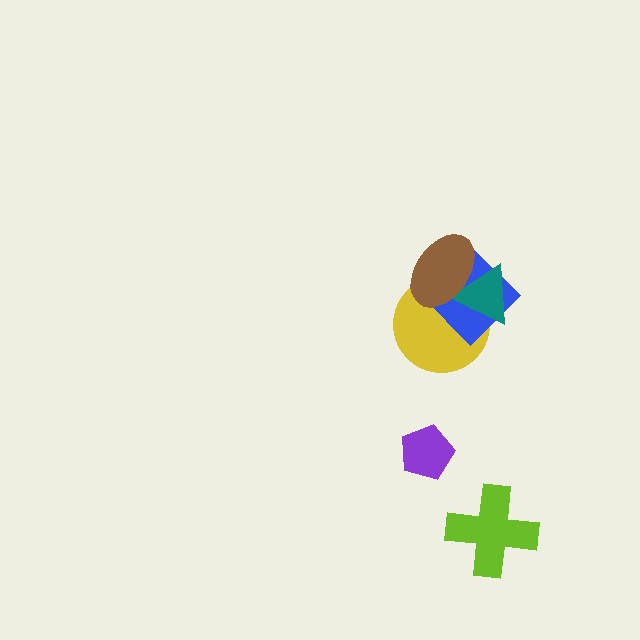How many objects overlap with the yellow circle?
3 objects overlap with the yellow circle.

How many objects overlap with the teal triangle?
3 objects overlap with the teal triangle.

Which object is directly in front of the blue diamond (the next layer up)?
The teal triangle is directly in front of the blue diamond.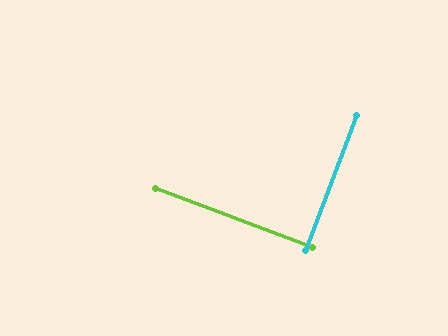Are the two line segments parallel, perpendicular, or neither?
Perpendicular — they meet at approximately 90°.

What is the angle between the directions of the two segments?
Approximately 90 degrees.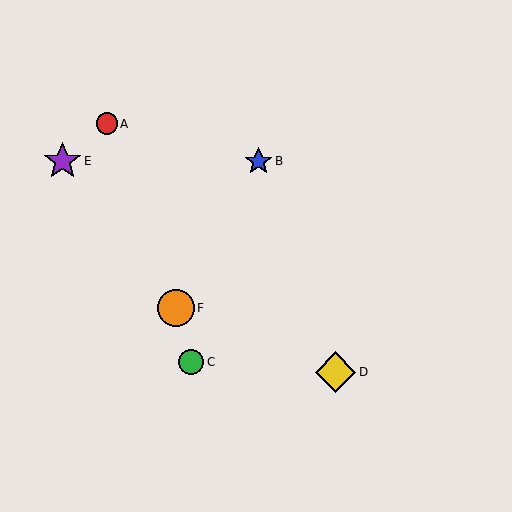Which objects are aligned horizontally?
Objects B, E are aligned horizontally.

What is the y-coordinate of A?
Object A is at y≈124.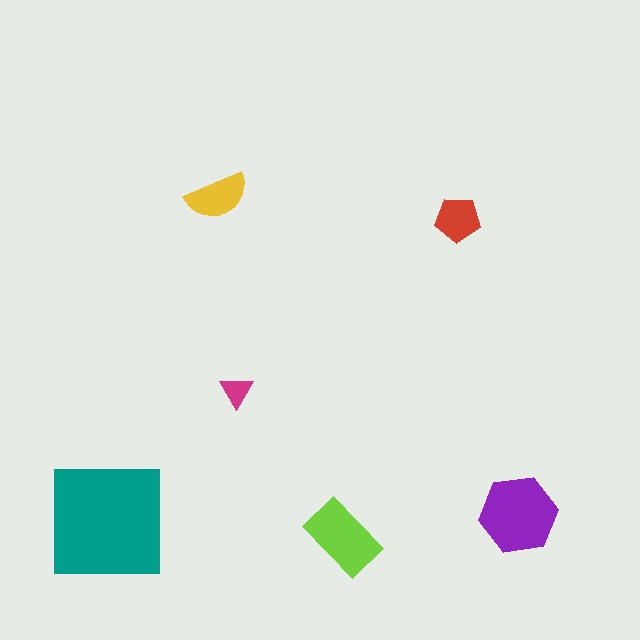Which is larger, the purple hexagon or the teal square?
The teal square.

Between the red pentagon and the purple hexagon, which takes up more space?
The purple hexagon.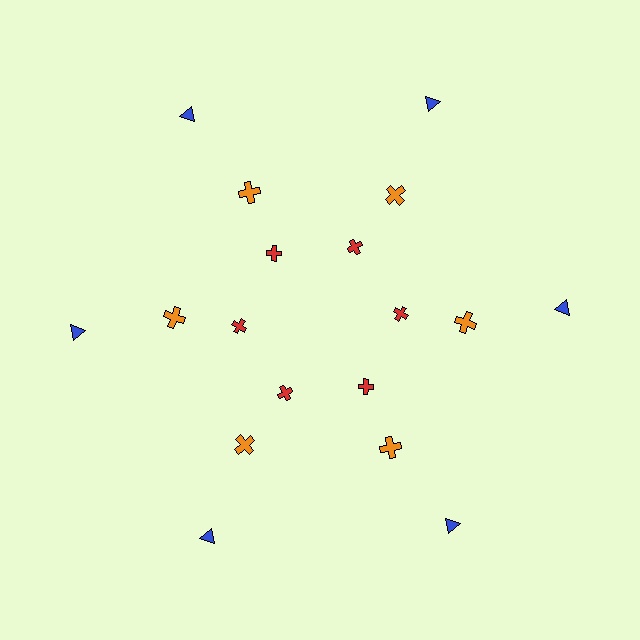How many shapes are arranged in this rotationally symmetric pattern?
There are 18 shapes, arranged in 6 groups of 3.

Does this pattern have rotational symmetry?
Yes, this pattern has 6-fold rotational symmetry. It looks the same after rotating 60 degrees around the center.